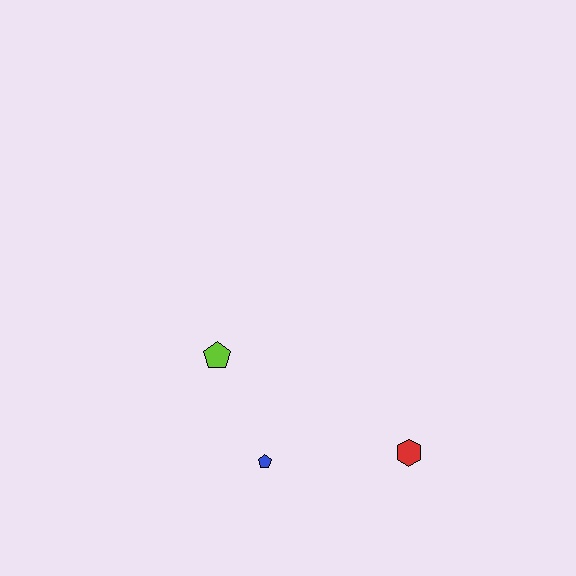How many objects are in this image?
There are 3 objects.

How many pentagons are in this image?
There are 2 pentagons.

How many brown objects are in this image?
There are no brown objects.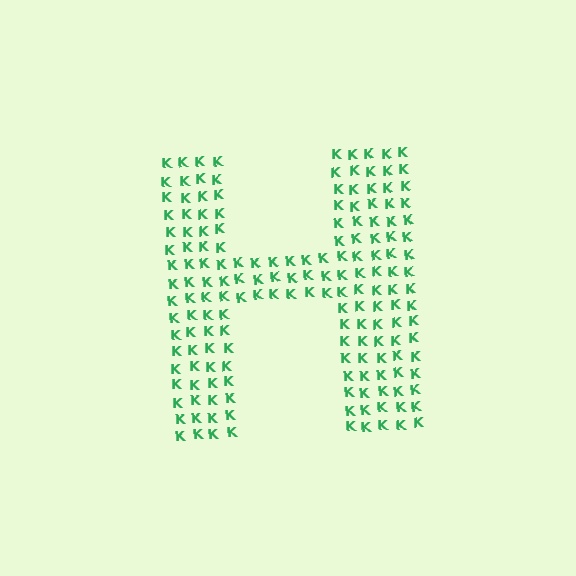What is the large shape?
The large shape is the letter H.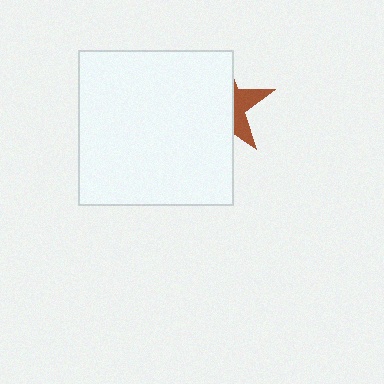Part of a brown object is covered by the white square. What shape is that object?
It is a star.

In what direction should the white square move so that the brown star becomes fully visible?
The white square should move left. That is the shortest direction to clear the overlap and leave the brown star fully visible.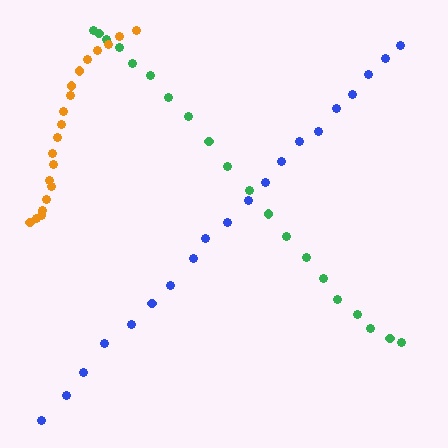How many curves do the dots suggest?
There are 3 distinct paths.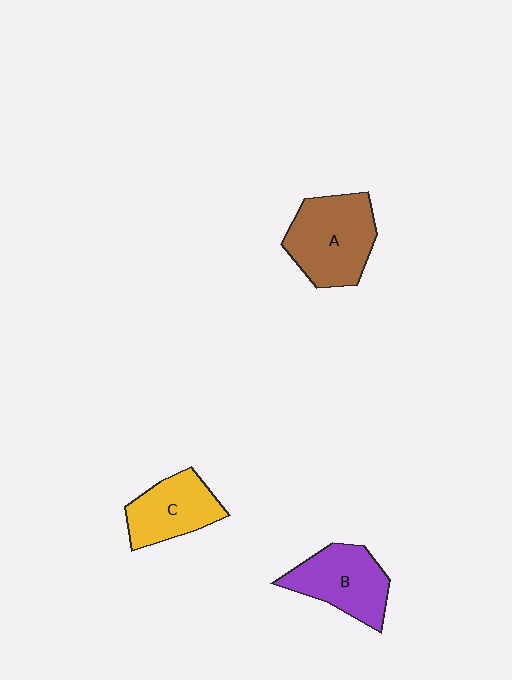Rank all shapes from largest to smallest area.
From largest to smallest: A (brown), B (purple), C (yellow).